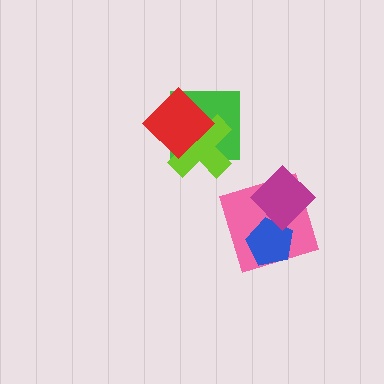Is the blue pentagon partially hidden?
Yes, it is partially covered by another shape.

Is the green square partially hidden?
Yes, it is partially covered by another shape.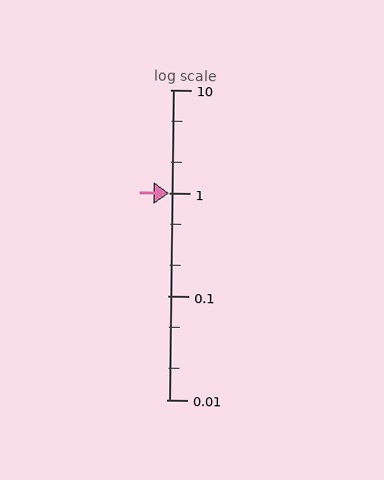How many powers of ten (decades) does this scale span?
The scale spans 3 decades, from 0.01 to 10.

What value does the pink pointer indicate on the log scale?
The pointer indicates approximately 0.99.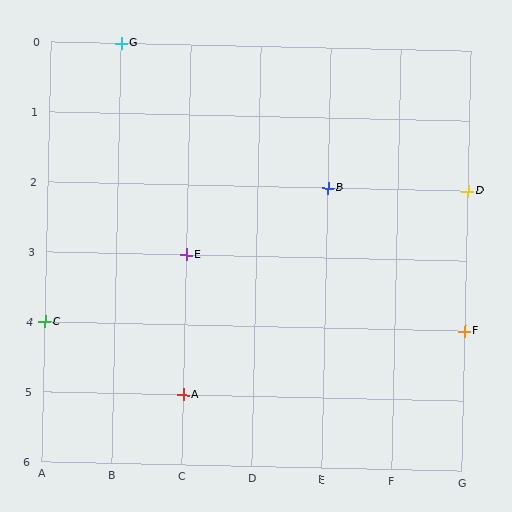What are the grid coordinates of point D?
Point D is at grid coordinates (G, 2).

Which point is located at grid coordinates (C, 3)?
Point E is at (C, 3).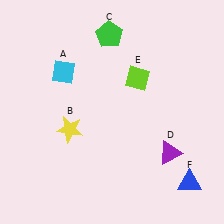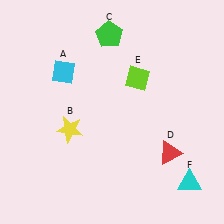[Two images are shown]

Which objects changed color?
D changed from purple to red. F changed from blue to cyan.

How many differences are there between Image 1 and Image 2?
There are 2 differences between the two images.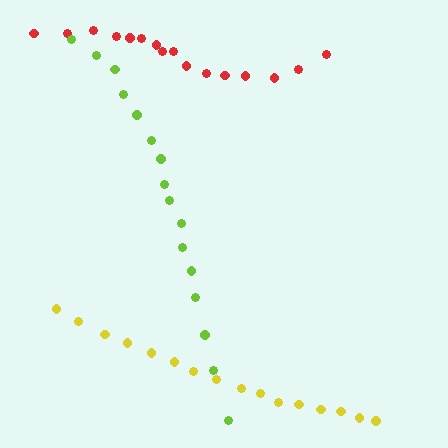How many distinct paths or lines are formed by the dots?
There are 3 distinct paths.